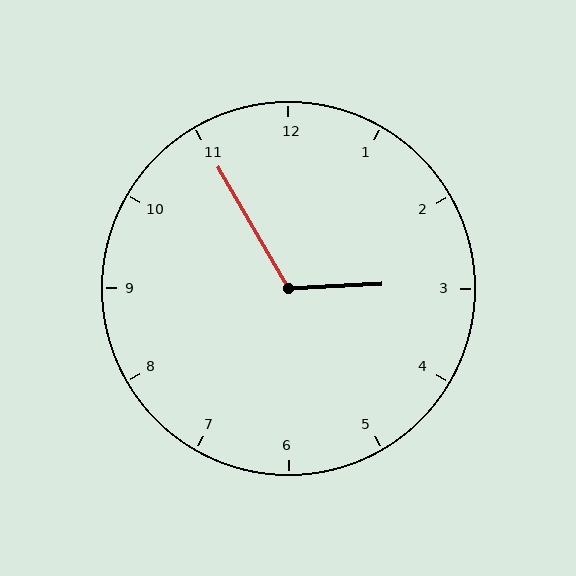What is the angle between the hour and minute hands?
Approximately 118 degrees.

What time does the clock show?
2:55.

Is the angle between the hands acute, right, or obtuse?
It is obtuse.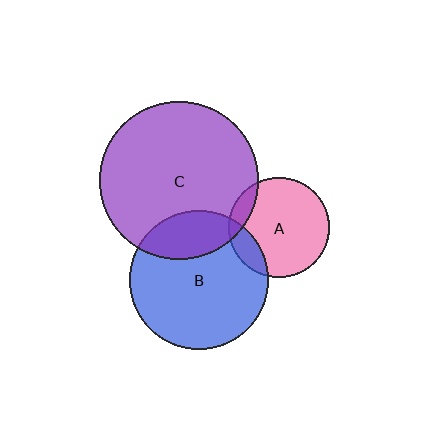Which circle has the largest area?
Circle C (purple).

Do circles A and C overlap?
Yes.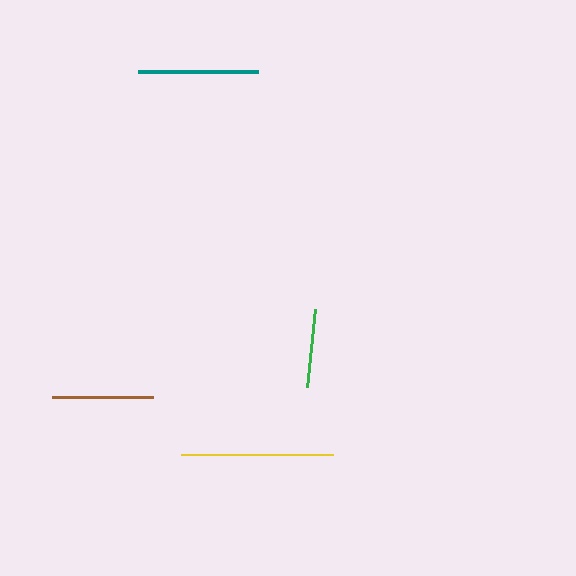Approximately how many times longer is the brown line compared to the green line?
The brown line is approximately 1.3 times the length of the green line.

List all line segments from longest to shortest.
From longest to shortest: yellow, teal, brown, green.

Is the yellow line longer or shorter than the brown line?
The yellow line is longer than the brown line.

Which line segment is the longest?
The yellow line is the longest at approximately 153 pixels.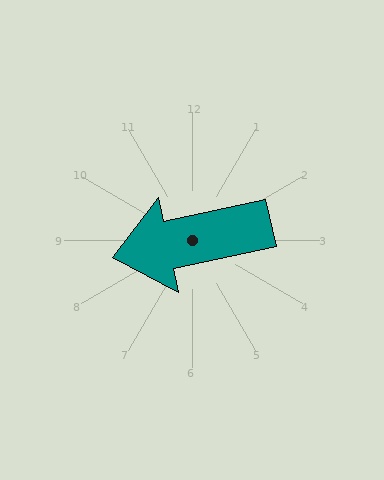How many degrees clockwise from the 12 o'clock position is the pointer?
Approximately 258 degrees.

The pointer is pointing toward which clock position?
Roughly 9 o'clock.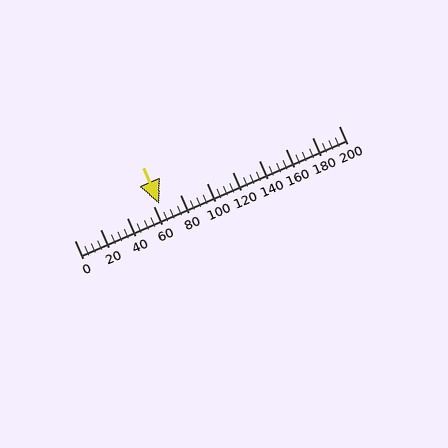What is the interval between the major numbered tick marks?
The major tick marks are spaced 20 units apart.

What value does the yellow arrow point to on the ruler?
The yellow arrow points to approximately 64.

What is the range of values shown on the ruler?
The ruler shows values from 0 to 200.